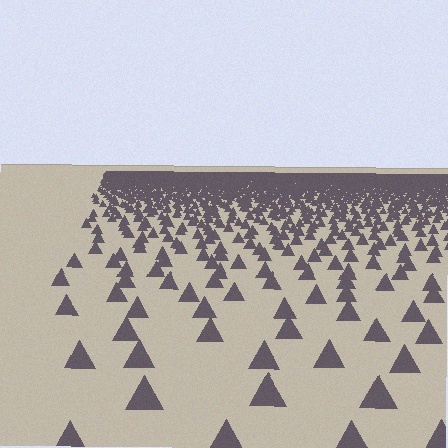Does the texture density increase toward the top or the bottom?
Density increases toward the top.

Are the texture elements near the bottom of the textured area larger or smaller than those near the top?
Larger. Near the bottom, elements are closer to the viewer and appear at a bigger on-screen size.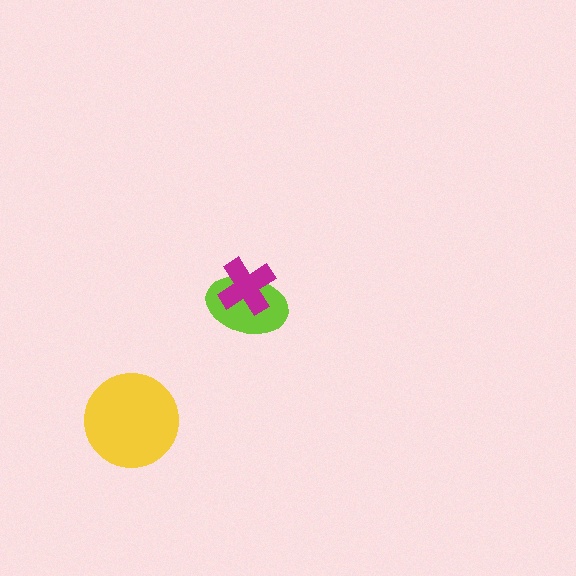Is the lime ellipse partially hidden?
Yes, it is partially covered by another shape.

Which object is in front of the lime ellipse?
The magenta cross is in front of the lime ellipse.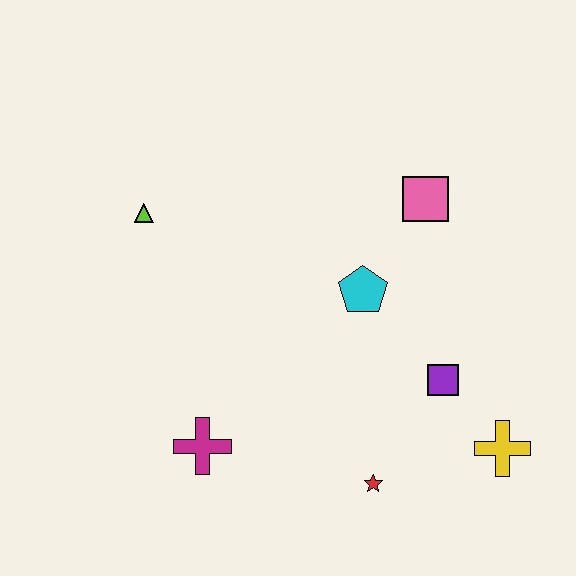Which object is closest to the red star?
The purple square is closest to the red star.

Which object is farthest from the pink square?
The magenta cross is farthest from the pink square.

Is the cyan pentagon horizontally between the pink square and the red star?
No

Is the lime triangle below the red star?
No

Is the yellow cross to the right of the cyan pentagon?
Yes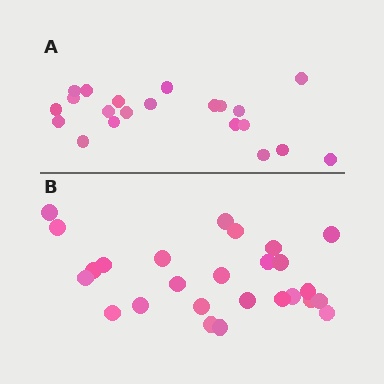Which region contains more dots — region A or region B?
Region B (the bottom region) has more dots.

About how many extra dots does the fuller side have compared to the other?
Region B has about 5 more dots than region A.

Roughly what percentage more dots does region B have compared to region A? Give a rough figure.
About 25% more.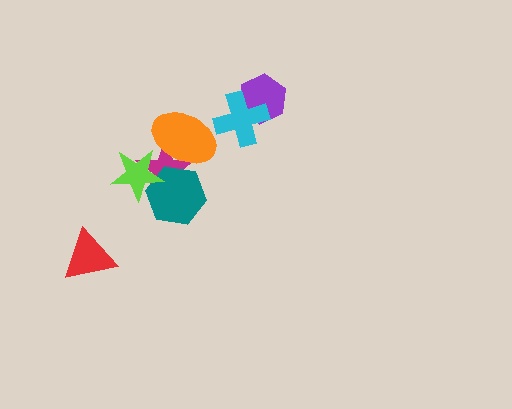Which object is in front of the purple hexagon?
The cyan cross is in front of the purple hexagon.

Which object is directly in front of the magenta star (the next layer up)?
The teal hexagon is directly in front of the magenta star.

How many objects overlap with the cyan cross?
1 object overlaps with the cyan cross.